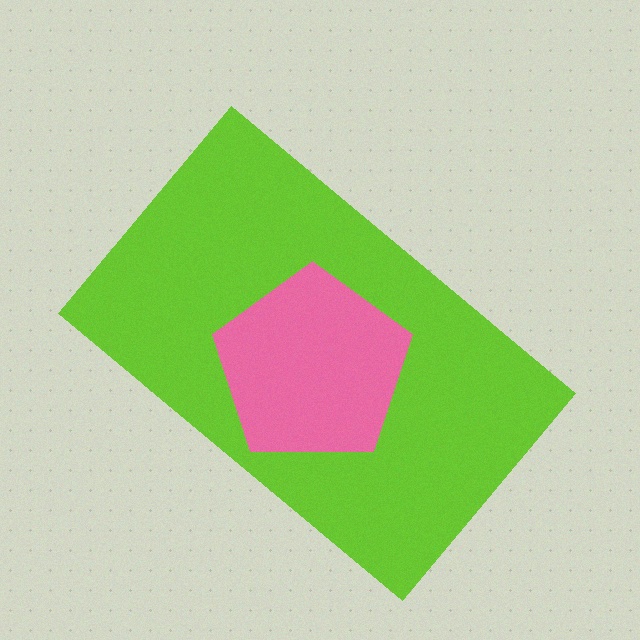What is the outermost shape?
The lime rectangle.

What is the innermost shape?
The pink pentagon.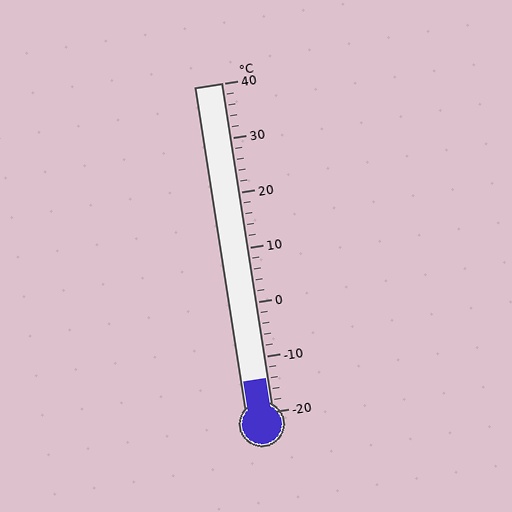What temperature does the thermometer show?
The thermometer shows approximately -14°C.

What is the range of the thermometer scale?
The thermometer scale ranges from -20°C to 40°C.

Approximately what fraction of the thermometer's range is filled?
The thermometer is filled to approximately 10% of its range.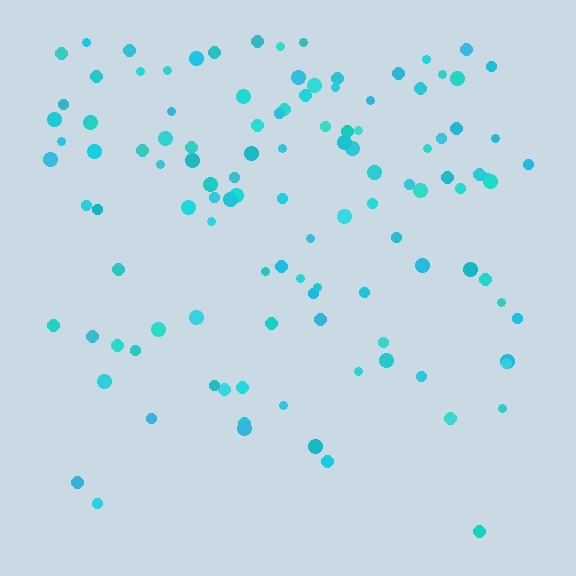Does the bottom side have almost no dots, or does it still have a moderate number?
Still a moderate number, just noticeably fewer than the top.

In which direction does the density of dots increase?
From bottom to top, with the top side densest.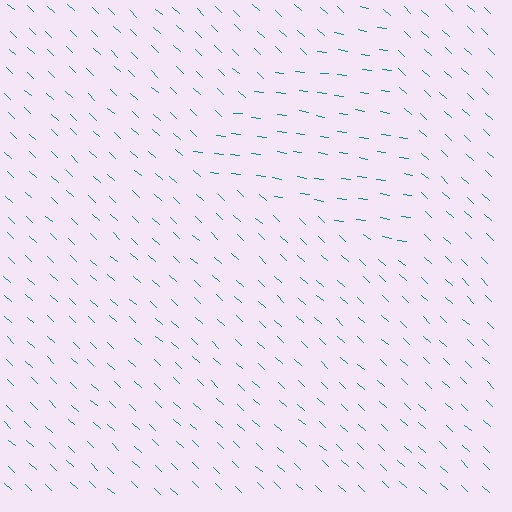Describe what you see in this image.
The image is filled with small teal line segments. A triangle region in the image has lines oriented differently from the surrounding lines, creating a visible texture boundary.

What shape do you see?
I see a triangle.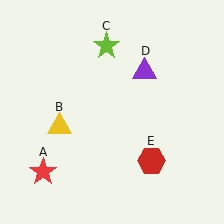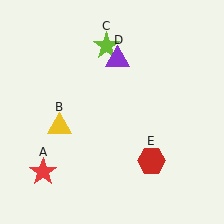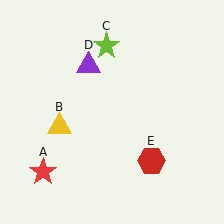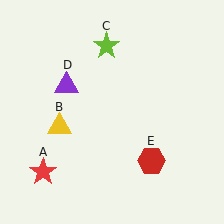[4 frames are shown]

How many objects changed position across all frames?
1 object changed position: purple triangle (object D).